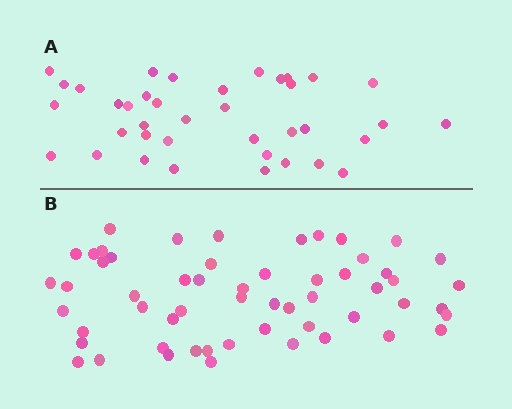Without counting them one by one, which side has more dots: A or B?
Region B (the bottom region) has more dots.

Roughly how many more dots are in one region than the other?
Region B has approximately 20 more dots than region A.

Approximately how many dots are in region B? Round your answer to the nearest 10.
About 60 dots. (The exact count is 56, which rounds to 60.)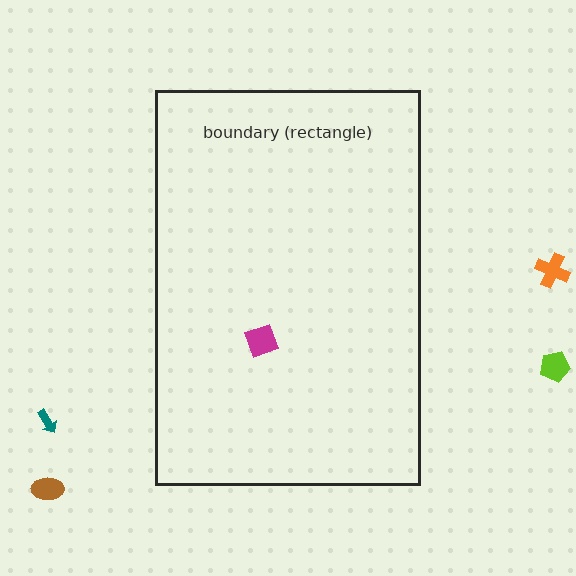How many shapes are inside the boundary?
1 inside, 4 outside.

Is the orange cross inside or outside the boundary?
Outside.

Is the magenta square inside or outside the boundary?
Inside.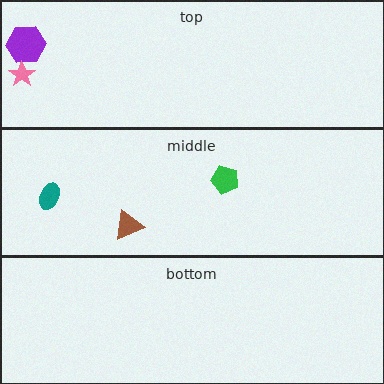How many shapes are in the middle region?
3.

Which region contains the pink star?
The top region.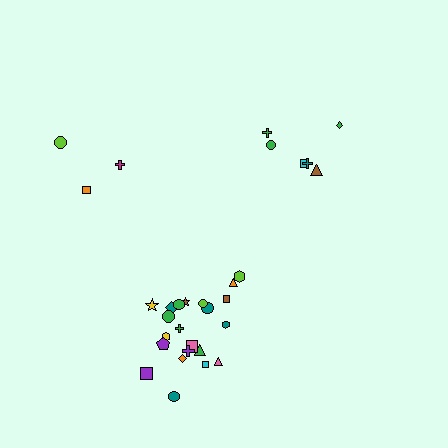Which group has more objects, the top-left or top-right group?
The top-right group.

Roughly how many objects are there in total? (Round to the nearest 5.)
Roughly 30 objects in total.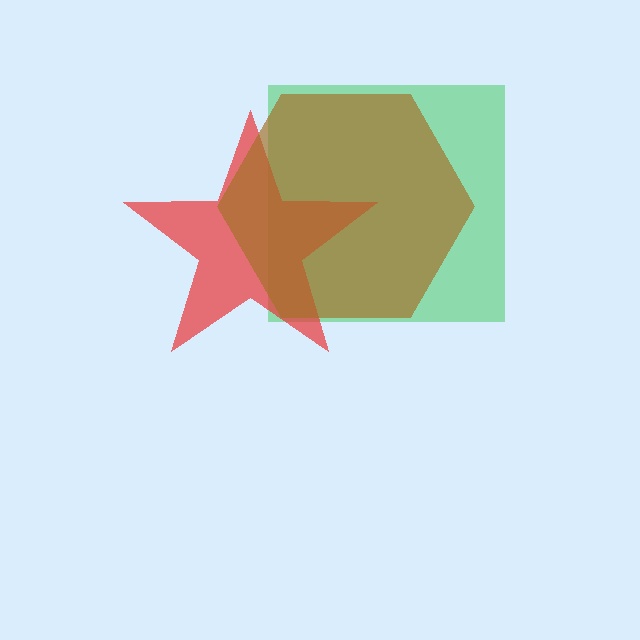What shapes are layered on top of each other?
The layered shapes are: a green square, a red star, a brown hexagon.